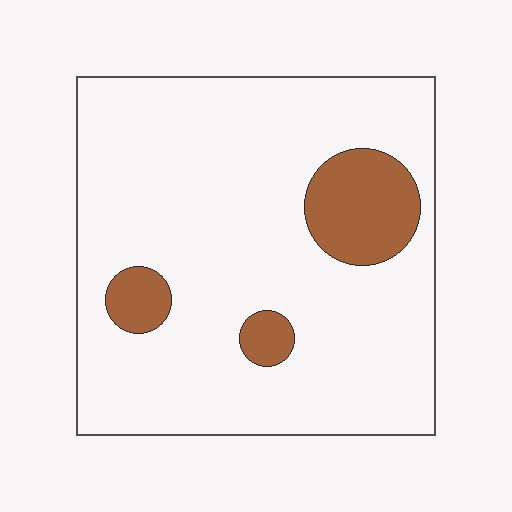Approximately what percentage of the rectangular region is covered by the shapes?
Approximately 15%.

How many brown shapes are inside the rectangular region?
3.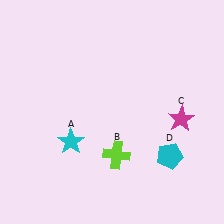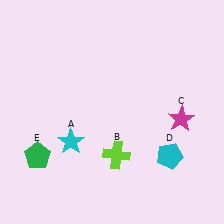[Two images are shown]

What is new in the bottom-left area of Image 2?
A green pentagon (E) was added in the bottom-left area of Image 2.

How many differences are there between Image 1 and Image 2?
There is 1 difference between the two images.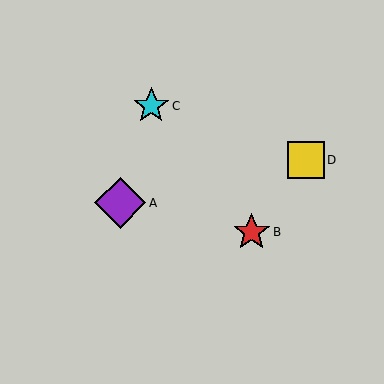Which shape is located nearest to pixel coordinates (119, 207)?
The purple diamond (labeled A) at (120, 203) is nearest to that location.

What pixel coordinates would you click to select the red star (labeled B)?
Click at (252, 232) to select the red star B.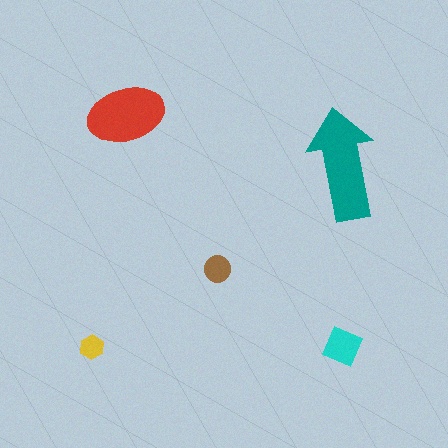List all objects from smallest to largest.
The yellow hexagon, the brown circle, the cyan diamond, the red ellipse, the teal arrow.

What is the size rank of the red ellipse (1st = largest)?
2nd.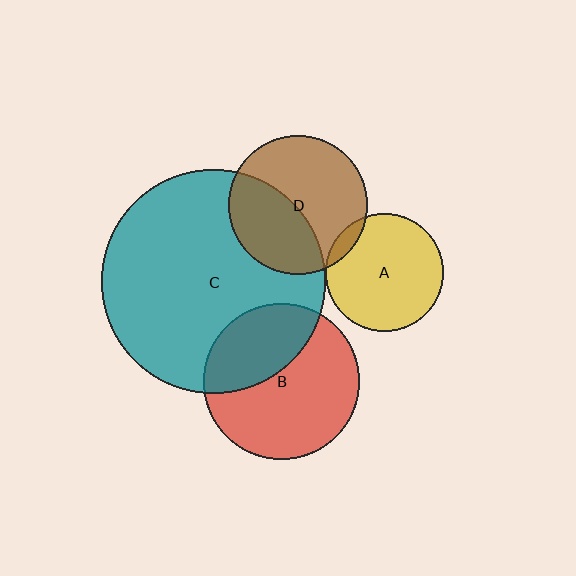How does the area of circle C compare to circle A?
Approximately 3.6 times.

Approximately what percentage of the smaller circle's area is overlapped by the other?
Approximately 40%.